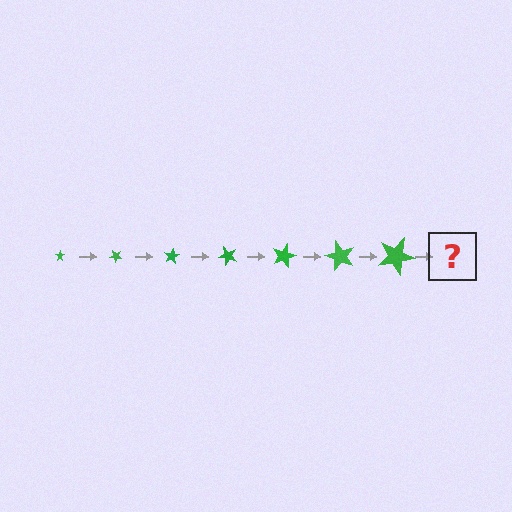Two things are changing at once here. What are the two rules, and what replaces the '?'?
The two rules are that the star grows larger each step and it rotates 40 degrees each step. The '?' should be a star, larger than the previous one and rotated 280 degrees from the start.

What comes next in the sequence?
The next element should be a star, larger than the previous one and rotated 280 degrees from the start.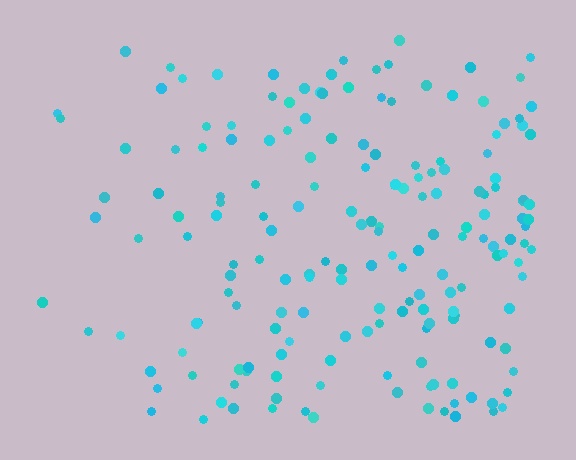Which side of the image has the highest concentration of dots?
The right.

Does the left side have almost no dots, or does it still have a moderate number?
Still a moderate number, just noticeably fewer than the right.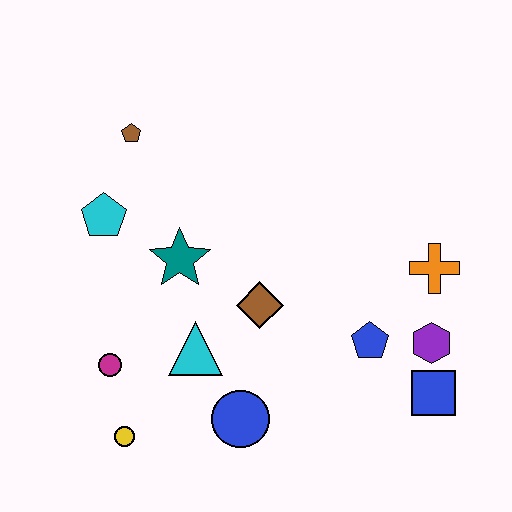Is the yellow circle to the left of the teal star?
Yes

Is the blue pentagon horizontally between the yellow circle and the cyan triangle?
No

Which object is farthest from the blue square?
The brown pentagon is farthest from the blue square.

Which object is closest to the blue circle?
The cyan triangle is closest to the blue circle.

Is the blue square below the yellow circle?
No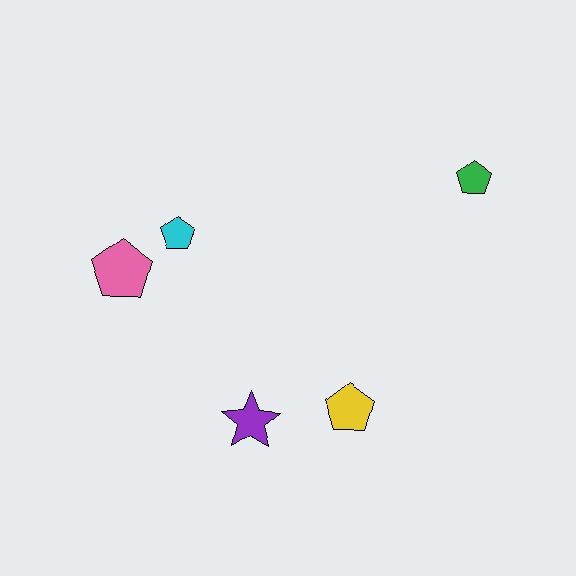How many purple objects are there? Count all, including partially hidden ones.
There is 1 purple object.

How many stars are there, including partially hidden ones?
There is 1 star.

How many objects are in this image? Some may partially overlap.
There are 5 objects.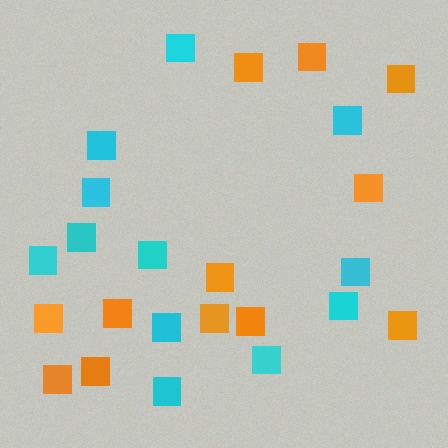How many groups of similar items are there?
There are 2 groups: one group of orange squares (12) and one group of cyan squares (12).